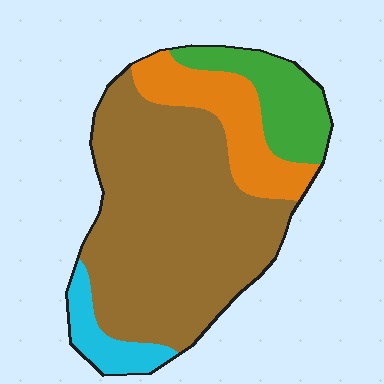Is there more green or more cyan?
Green.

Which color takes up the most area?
Brown, at roughly 60%.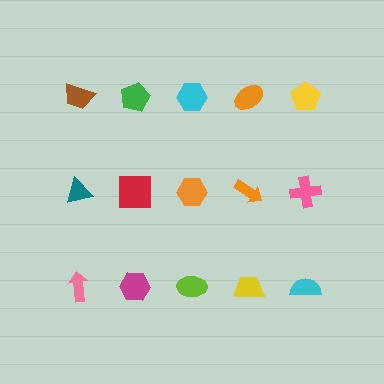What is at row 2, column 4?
An orange arrow.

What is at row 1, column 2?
A green pentagon.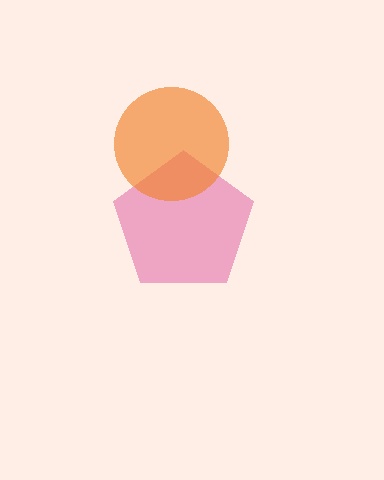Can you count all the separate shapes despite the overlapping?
Yes, there are 2 separate shapes.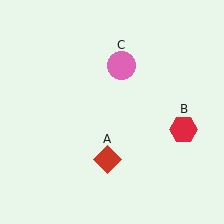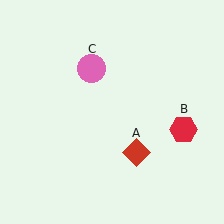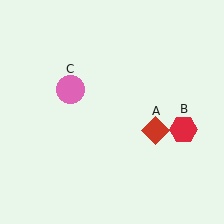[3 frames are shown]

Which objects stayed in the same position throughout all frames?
Red hexagon (object B) remained stationary.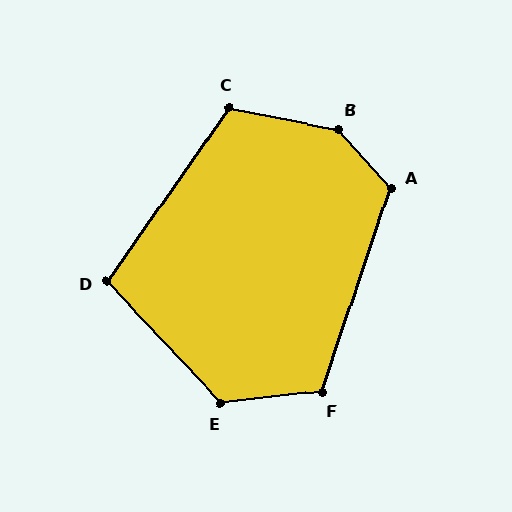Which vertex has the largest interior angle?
B, at approximately 143 degrees.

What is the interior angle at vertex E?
Approximately 127 degrees (obtuse).